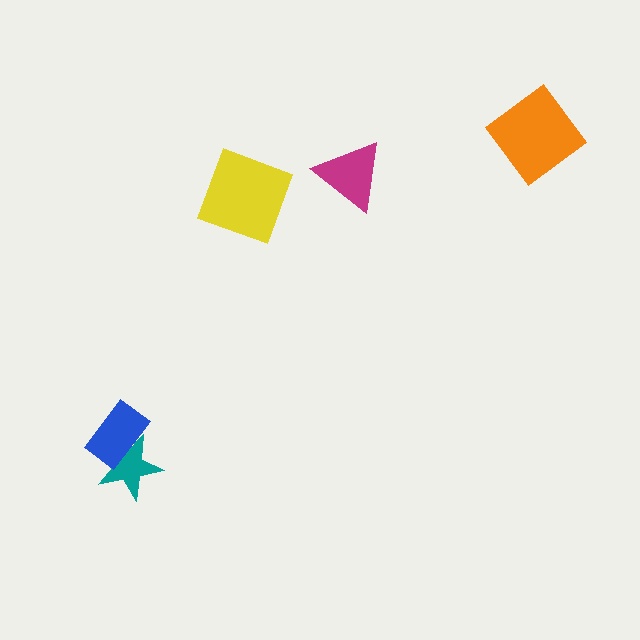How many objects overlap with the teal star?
1 object overlaps with the teal star.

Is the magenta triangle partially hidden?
No, no other shape covers it.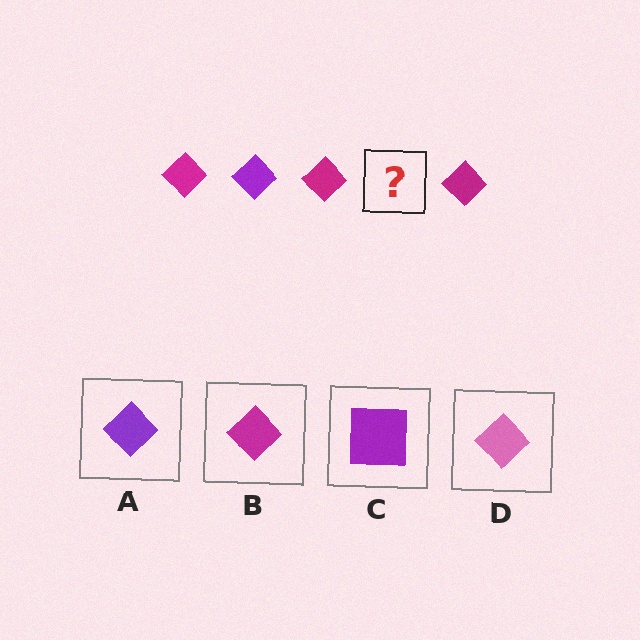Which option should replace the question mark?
Option A.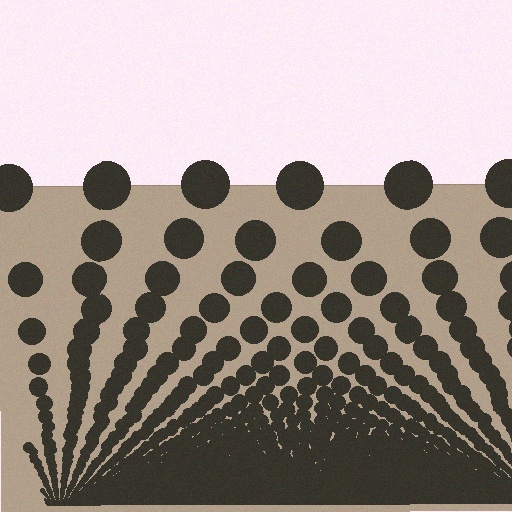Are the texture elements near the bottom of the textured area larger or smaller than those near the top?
Smaller. The gradient is inverted — elements near the bottom are smaller and denser.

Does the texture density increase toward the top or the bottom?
Density increases toward the bottom.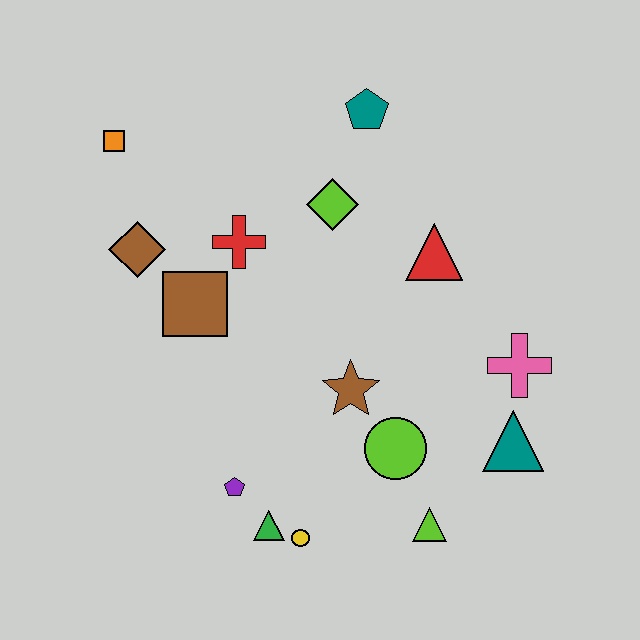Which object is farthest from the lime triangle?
The orange square is farthest from the lime triangle.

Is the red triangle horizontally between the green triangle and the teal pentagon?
No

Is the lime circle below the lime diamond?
Yes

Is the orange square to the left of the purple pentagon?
Yes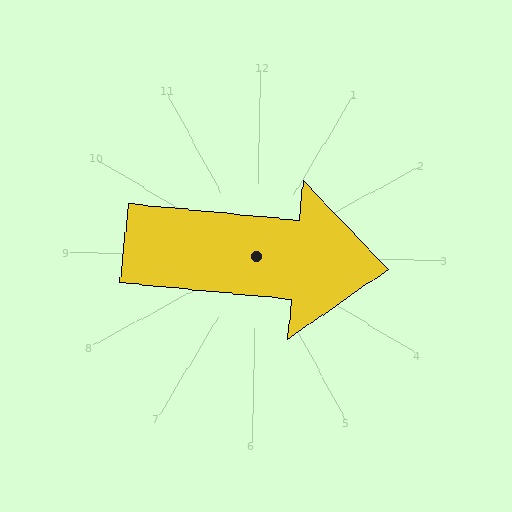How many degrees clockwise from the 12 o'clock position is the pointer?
Approximately 94 degrees.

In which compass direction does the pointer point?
East.